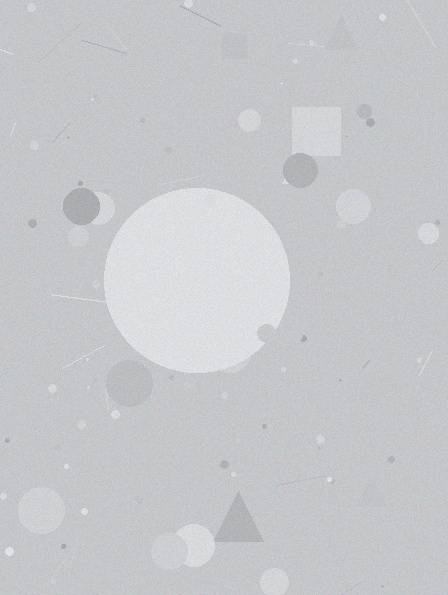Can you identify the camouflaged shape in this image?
The camouflaged shape is a circle.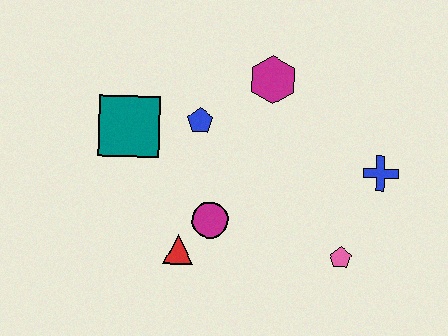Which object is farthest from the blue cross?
The teal square is farthest from the blue cross.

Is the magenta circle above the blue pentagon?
No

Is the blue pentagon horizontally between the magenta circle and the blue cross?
No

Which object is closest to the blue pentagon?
The teal square is closest to the blue pentagon.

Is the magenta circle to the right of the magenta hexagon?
No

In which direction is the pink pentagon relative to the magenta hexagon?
The pink pentagon is below the magenta hexagon.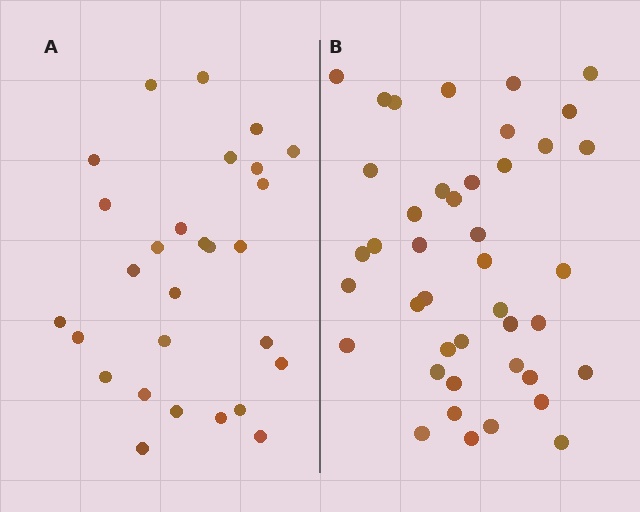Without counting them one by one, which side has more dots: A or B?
Region B (the right region) has more dots.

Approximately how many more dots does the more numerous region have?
Region B has approximately 15 more dots than region A.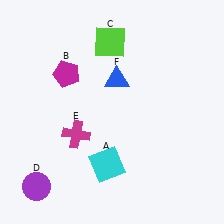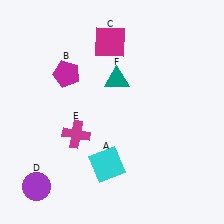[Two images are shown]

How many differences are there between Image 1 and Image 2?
There are 2 differences between the two images.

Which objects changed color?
C changed from lime to magenta. F changed from blue to teal.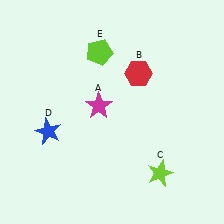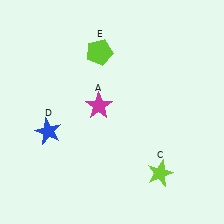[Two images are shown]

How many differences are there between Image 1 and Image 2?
There is 1 difference between the two images.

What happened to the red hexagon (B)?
The red hexagon (B) was removed in Image 2. It was in the top-right area of Image 1.